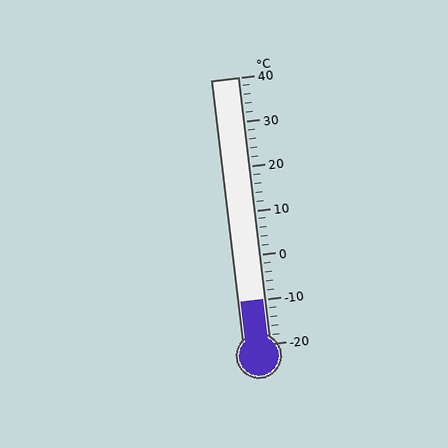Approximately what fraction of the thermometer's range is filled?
The thermometer is filled to approximately 15% of its range.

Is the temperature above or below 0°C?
The temperature is below 0°C.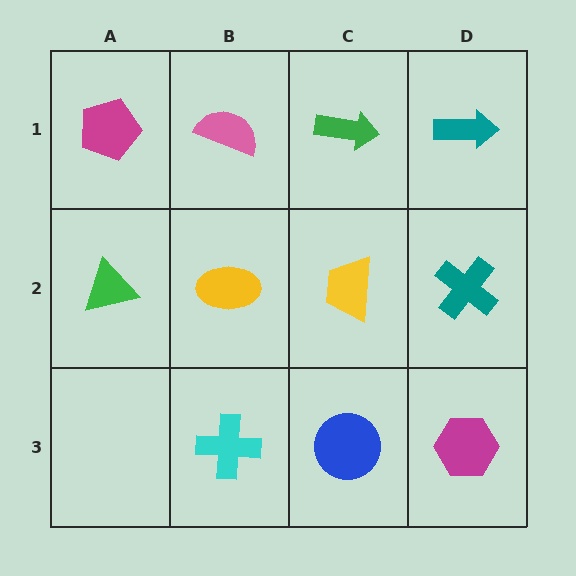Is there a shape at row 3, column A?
No, that cell is empty.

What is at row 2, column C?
A yellow trapezoid.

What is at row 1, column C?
A green arrow.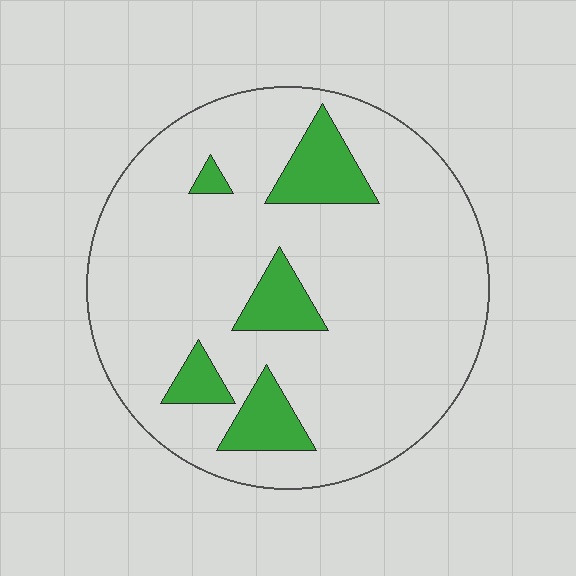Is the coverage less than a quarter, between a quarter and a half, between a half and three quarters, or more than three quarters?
Less than a quarter.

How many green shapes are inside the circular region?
5.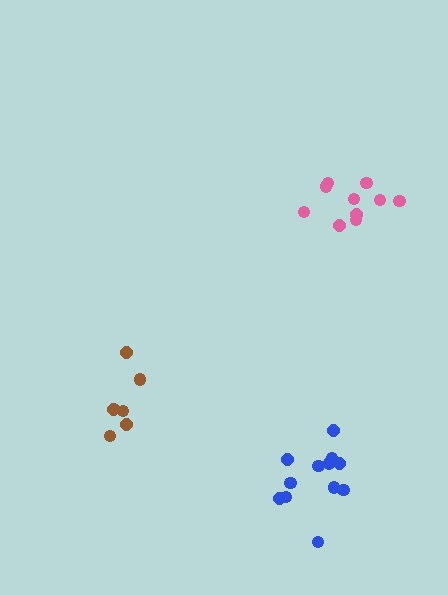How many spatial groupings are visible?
There are 3 spatial groupings.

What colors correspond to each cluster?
The clusters are colored: brown, pink, blue.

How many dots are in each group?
Group 1: 7 dots, Group 2: 10 dots, Group 3: 12 dots (29 total).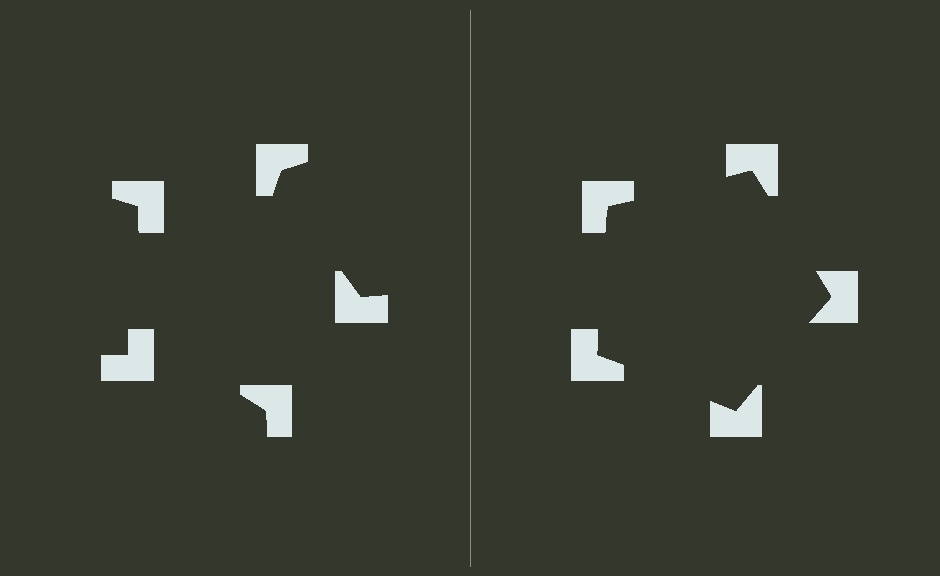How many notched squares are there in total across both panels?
10 — 5 on each side.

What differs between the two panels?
The notched squares are positioned identically on both sides; only the wedge orientations differ. On the right they align to a pentagon; on the left they are misaligned.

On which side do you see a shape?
An illusory pentagon appears on the right side. On the left side the wedge cuts are rotated, so no coherent shape forms.